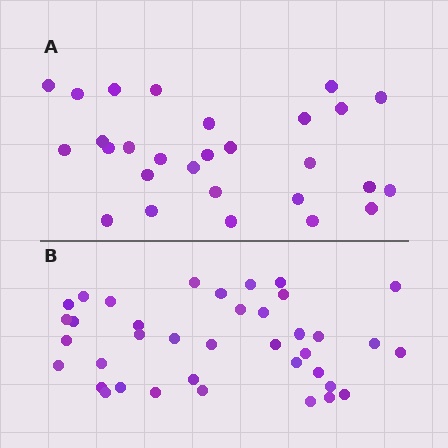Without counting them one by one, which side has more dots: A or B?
Region B (the bottom region) has more dots.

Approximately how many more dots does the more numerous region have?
Region B has roughly 10 or so more dots than region A.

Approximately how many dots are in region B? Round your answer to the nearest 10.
About 40 dots. (The exact count is 38, which rounds to 40.)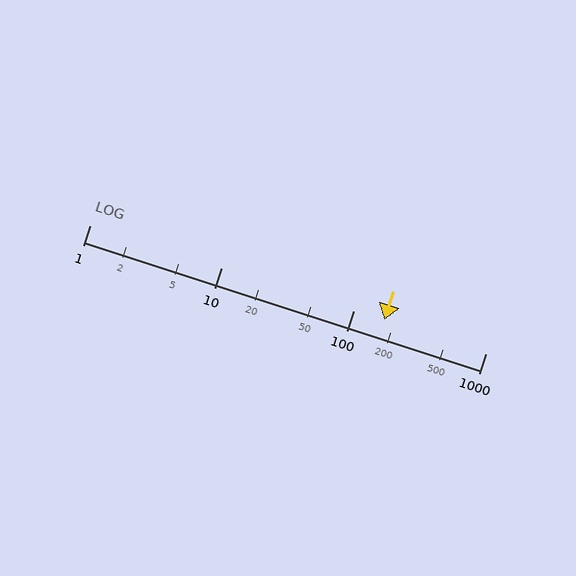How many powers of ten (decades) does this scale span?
The scale spans 3 decades, from 1 to 1000.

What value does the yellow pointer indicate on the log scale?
The pointer indicates approximately 170.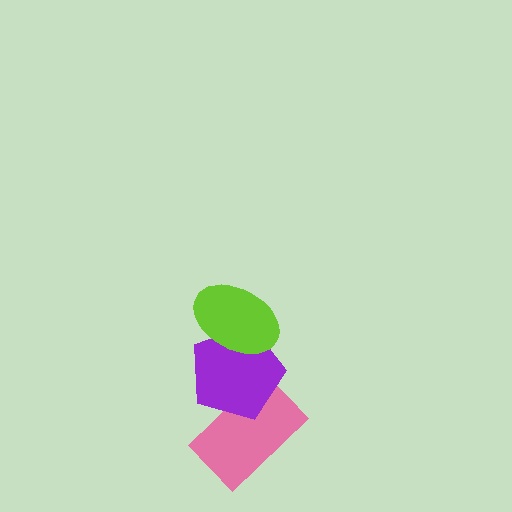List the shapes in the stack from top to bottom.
From top to bottom: the lime ellipse, the purple pentagon, the pink rectangle.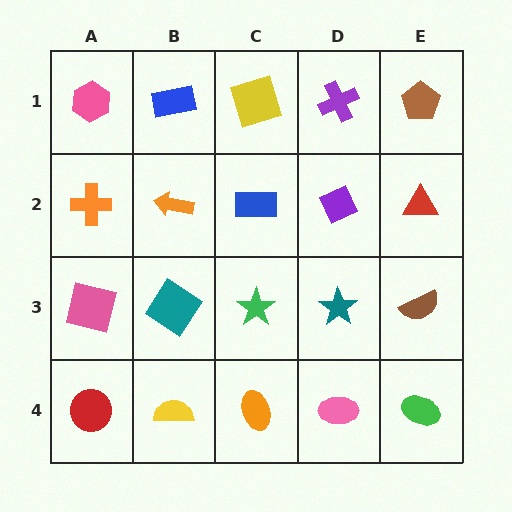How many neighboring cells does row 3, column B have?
4.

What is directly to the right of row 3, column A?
A teal diamond.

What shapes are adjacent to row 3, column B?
An orange arrow (row 2, column B), a yellow semicircle (row 4, column B), a pink square (row 3, column A), a green star (row 3, column C).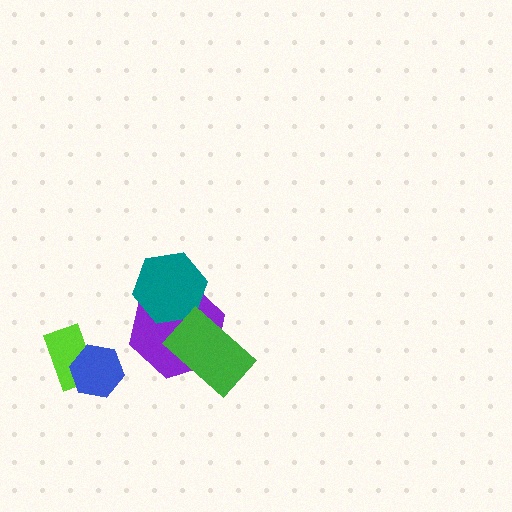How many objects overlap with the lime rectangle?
1 object overlaps with the lime rectangle.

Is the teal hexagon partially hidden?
No, no other shape covers it.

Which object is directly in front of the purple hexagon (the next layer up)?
The teal hexagon is directly in front of the purple hexagon.